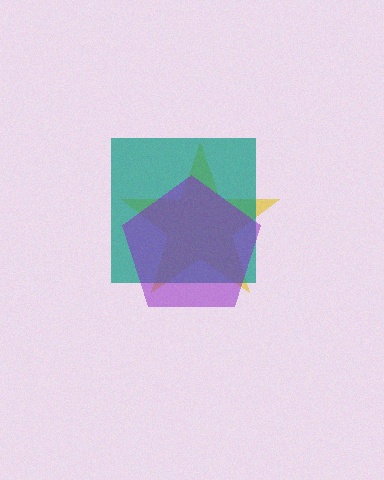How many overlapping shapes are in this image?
There are 3 overlapping shapes in the image.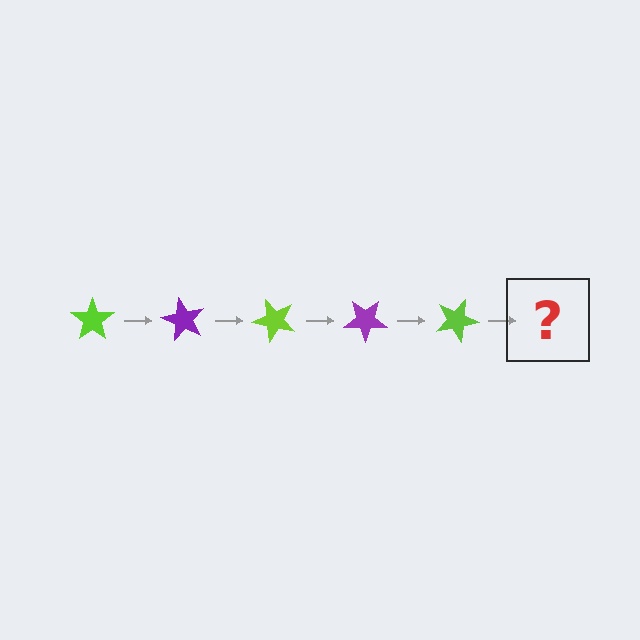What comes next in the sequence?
The next element should be a purple star, rotated 300 degrees from the start.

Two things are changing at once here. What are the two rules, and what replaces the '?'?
The two rules are that it rotates 60 degrees each step and the color cycles through lime and purple. The '?' should be a purple star, rotated 300 degrees from the start.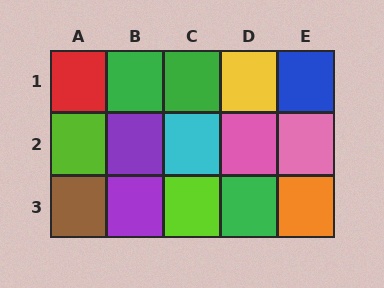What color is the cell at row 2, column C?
Cyan.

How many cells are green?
3 cells are green.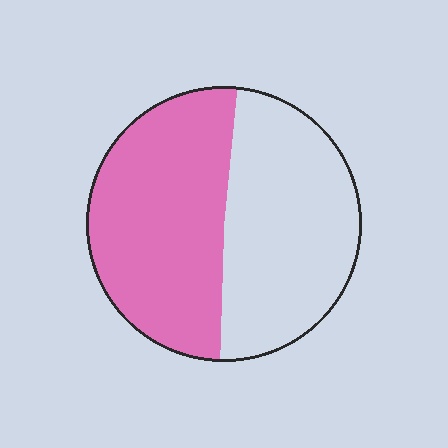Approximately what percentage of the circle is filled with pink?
Approximately 50%.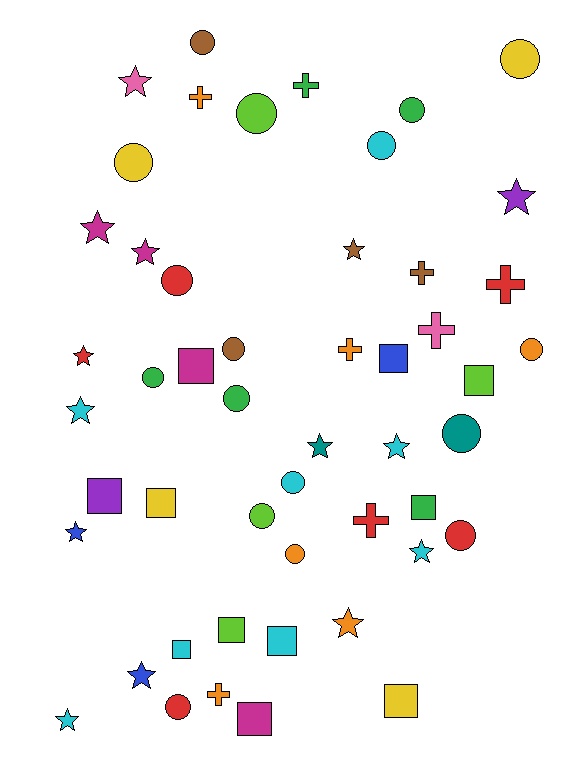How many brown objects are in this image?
There are 4 brown objects.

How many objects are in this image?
There are 50 objects.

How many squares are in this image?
There are 11 squares.